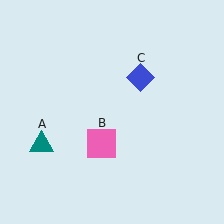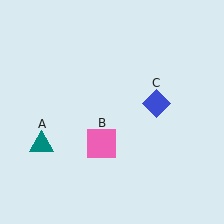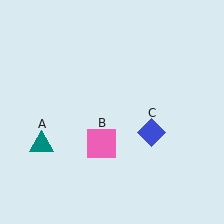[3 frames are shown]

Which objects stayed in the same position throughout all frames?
Teal triangle (object A) and pink square (object B) remained stationary.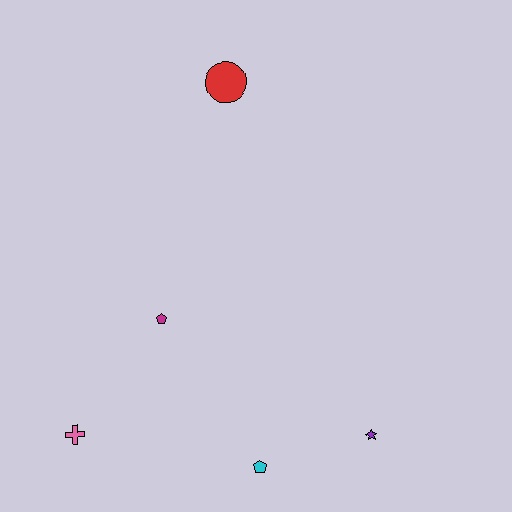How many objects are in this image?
There are 5 objects.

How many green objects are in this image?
There are no green objects.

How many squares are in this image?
There are no squares.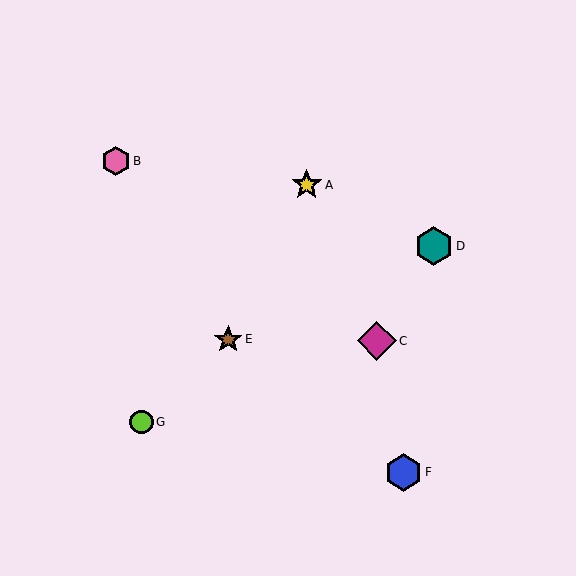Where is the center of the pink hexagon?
The center of the pink hexagon is at (116, 161).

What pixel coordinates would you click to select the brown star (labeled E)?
Click at (228, 340) to select the brown star E.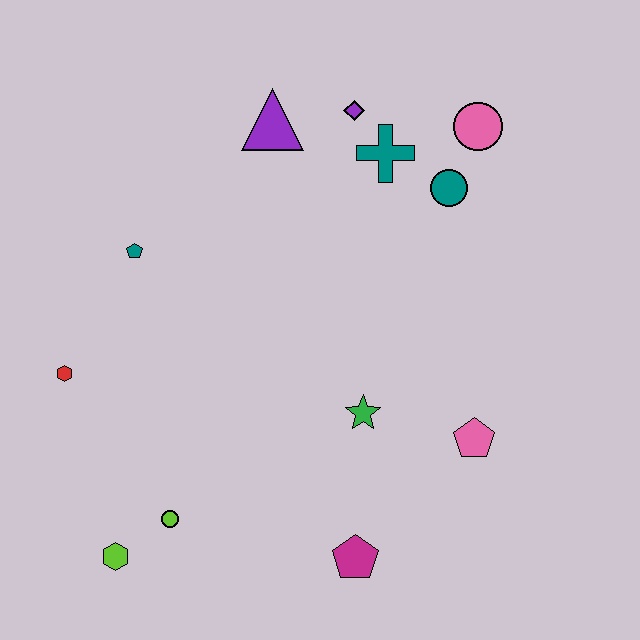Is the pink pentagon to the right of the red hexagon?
Yes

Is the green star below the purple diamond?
Yes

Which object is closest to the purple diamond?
The teal cross is closest to the purple diamond.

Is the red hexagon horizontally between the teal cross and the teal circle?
No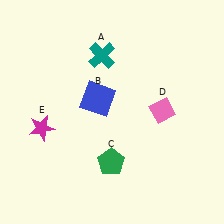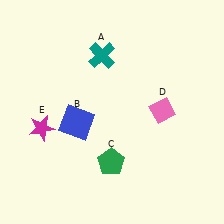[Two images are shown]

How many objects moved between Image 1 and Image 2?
1 object moved between the two images.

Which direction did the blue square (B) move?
The blue square (B) moved down.